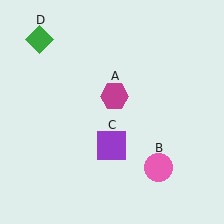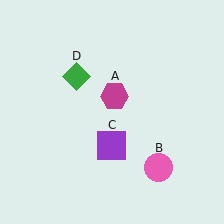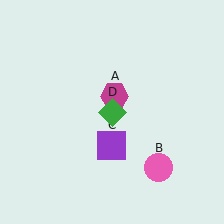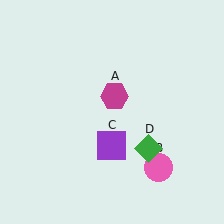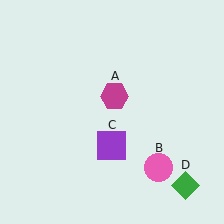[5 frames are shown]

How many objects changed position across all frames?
1 object changed position: green diamond (object D).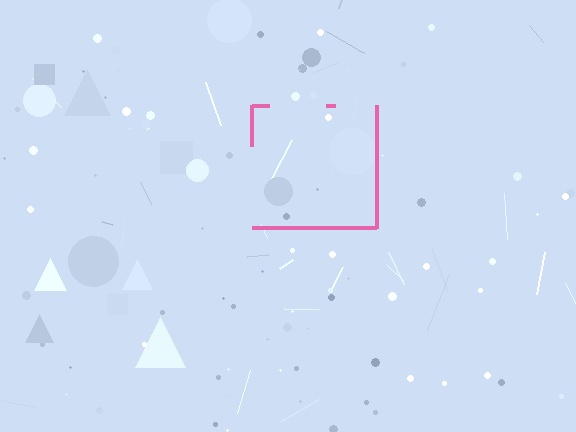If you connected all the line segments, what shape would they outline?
They would outline a square.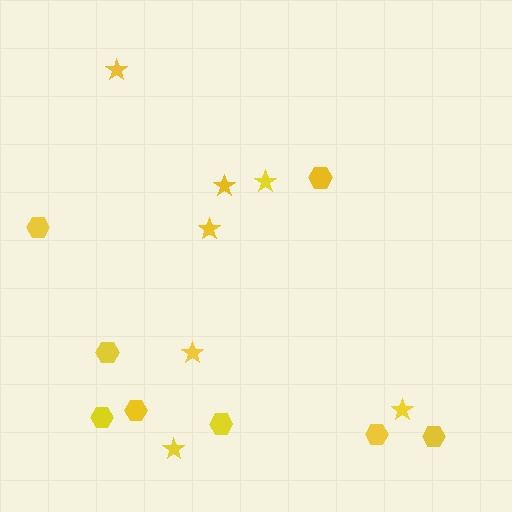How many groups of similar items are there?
There are 2 groups: one group of hexagons (8) and one group of stars (7).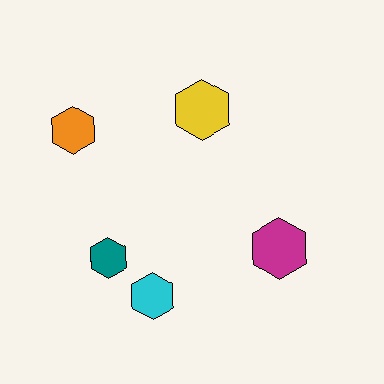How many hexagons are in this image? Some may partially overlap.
There are 5 hexagons.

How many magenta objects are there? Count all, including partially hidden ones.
There is 1 magenta object.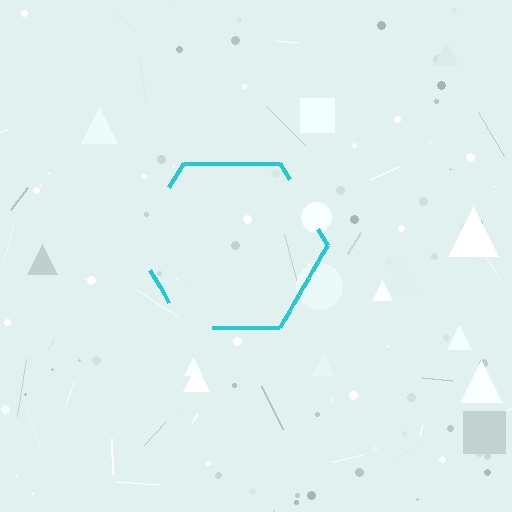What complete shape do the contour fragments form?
The contour fragments form a hexagon.